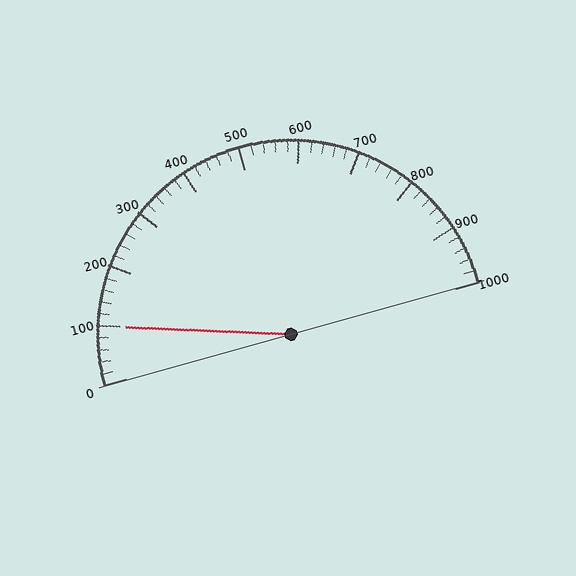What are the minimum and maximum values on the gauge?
The gauge ranges from 0 to 1000.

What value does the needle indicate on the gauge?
The needle indicates approximately 100.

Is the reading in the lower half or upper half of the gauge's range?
The reading is in the lower half of the range (0 to 1000).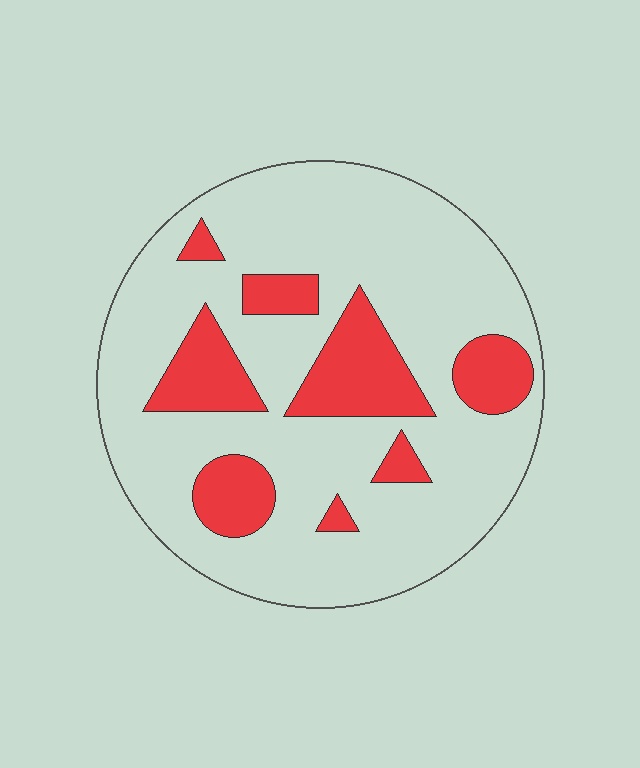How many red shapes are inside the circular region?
8.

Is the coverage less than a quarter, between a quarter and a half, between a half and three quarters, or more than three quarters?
Less than a quarter.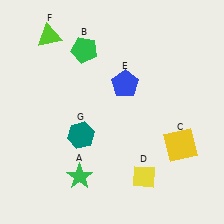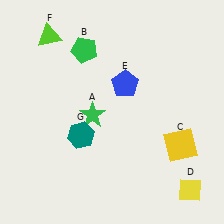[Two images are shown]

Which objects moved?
The objects that moved are: the green star (A), the yellow diamond (D).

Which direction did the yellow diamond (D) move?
The yellow diamond (D) moved right.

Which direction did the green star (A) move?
The green star (A) moved up.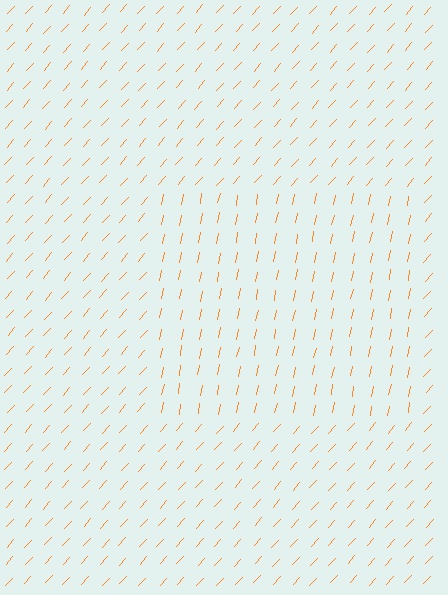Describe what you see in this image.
The image is filled with small orange line segments. A rectangle region in the image has lines oriented differently from the surrounding lines, creating a visible texture boundary.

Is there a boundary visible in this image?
Yes, there is a texture boundary formed by a change in line orientation.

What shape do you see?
I see a rectangle.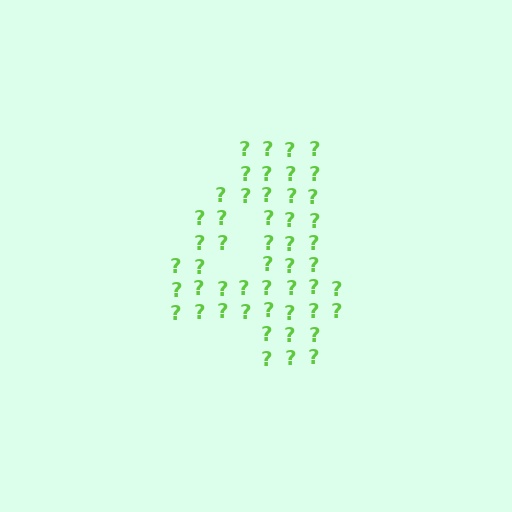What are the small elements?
The small elements are question marks.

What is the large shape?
The large shape is the digit 4.